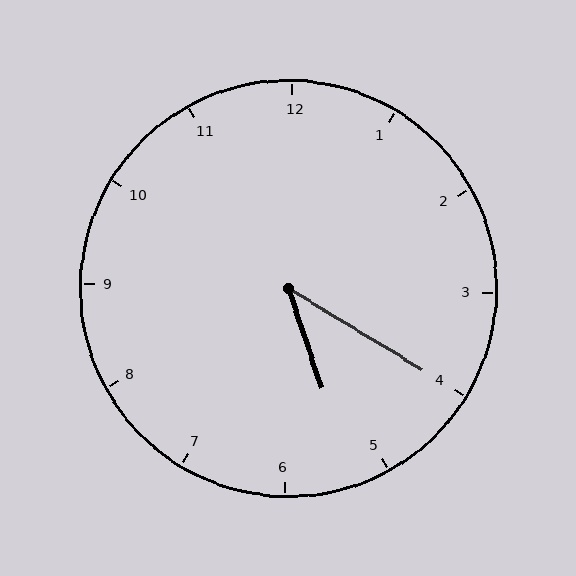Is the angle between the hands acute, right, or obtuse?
It is acute.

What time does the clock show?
5:20.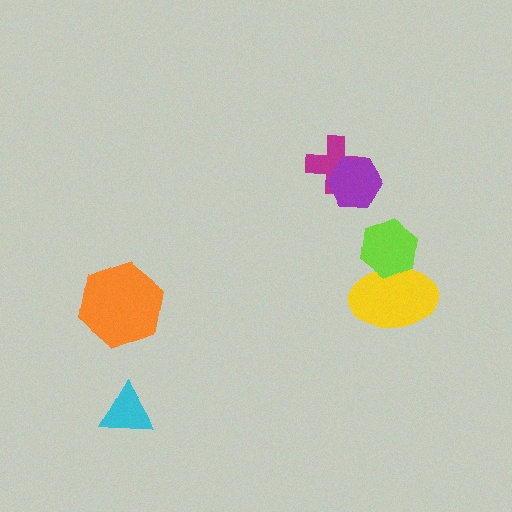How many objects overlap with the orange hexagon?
0 objects overlap with the orange hexagon.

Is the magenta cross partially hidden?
Yes, it is partially covered by another shape.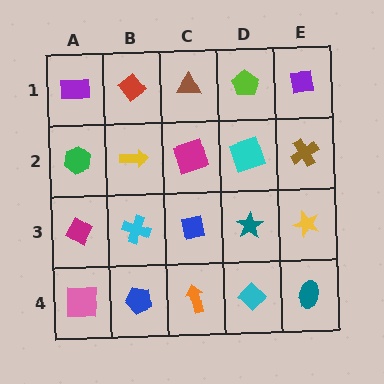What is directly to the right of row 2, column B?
A magenta square.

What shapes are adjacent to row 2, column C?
A brown triangle (row 1, column C), a blue square (row 3, column C), a yellow arrow (row 2, column B), a cyan square (row 2, column D).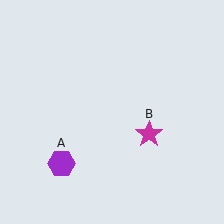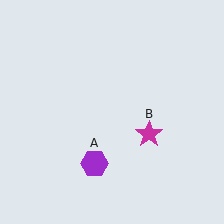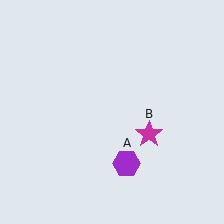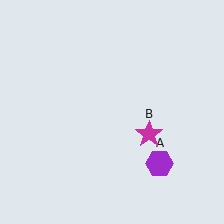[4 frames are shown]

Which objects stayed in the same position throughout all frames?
Magenta star (object B) remained stationary.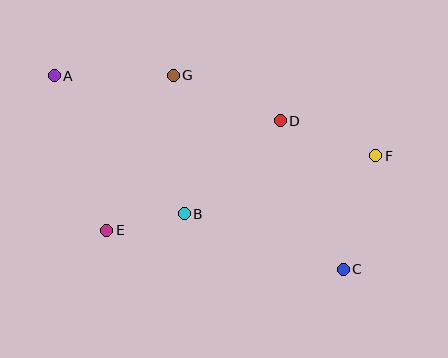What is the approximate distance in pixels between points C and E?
The distance between C and E is approximately 239 pixels.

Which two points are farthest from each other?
Points A and C are farthest from each other.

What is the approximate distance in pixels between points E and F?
The distance between E and F is approximately 279 pixels.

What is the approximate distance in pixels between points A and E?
The distance between A and E is approximately 163 pixels.